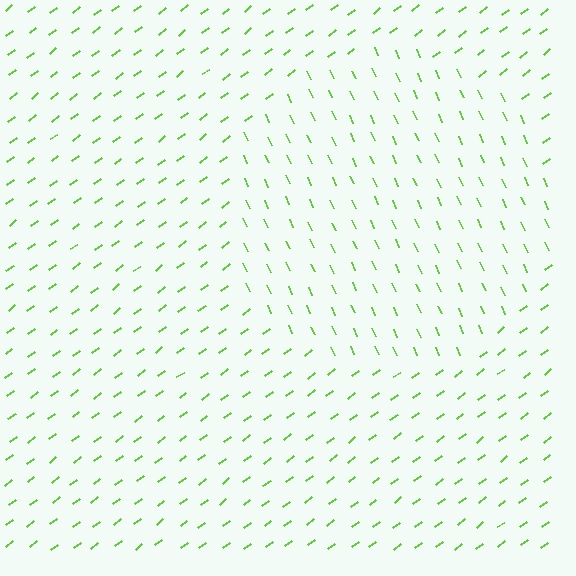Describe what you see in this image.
The image is filled with small lime line segments. A circle region in the image has lines oriented differently from the surrounding lines, creating a visible texture boundary.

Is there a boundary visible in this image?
Yes, there is a texture boundary formed by a change in line orientation.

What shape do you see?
I see a circle.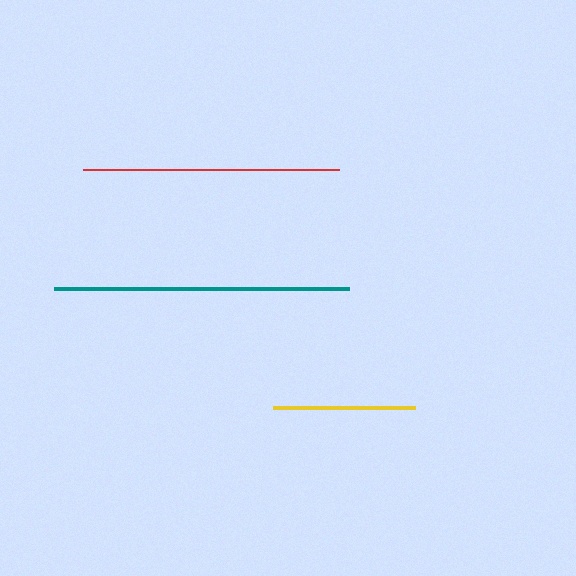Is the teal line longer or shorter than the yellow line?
The teal line is longer than the yellow line.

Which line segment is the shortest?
The yellow line is the shortest at approximately 142 pixels.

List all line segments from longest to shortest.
From longest to shortest: teal, red, yellow.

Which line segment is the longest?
The teal line is the longest at approximately 295 pixels.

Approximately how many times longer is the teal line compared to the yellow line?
The teal line is approximately 2.1 times the length of the yellow line.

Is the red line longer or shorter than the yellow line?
The red line is longer than the yellow line.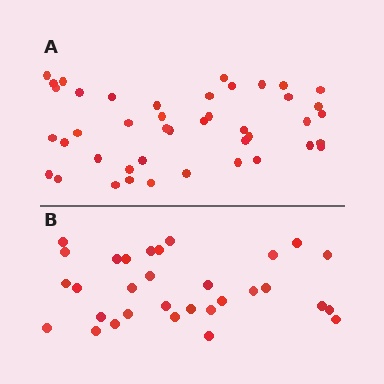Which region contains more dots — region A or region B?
Region A (the top region) has more dots.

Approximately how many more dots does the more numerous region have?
Region A has roughly 12 or so more dots than region B.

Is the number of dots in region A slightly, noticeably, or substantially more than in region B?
Region A has noticeably more, but not dramatically so. The ratio is roughly 1.4 to 1.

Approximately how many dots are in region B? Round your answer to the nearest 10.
About 30 dots. (The exact count is 31, which rounds to 30.)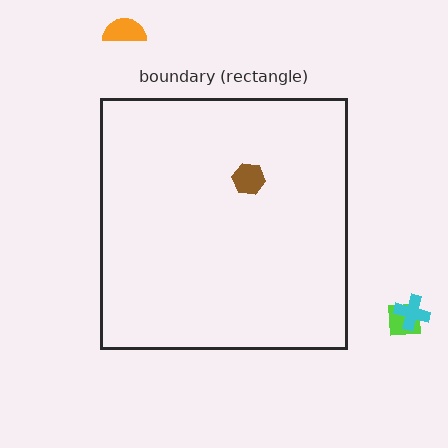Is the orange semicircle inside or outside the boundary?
Outside.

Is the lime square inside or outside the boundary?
Outside.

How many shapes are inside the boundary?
1 inside, 3 outside.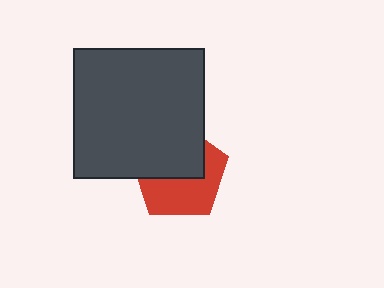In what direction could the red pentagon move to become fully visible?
The red pentagon could move down. That would shift it out from behind the dark gray square entirely.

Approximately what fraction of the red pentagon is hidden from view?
Roughly 50% of the red pentagon is hidden behind the dark gray square.